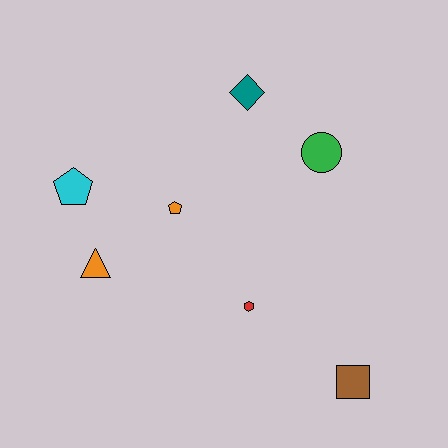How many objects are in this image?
There are 7 objects.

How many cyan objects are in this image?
There is 1 cyan object.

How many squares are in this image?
There is 1 square.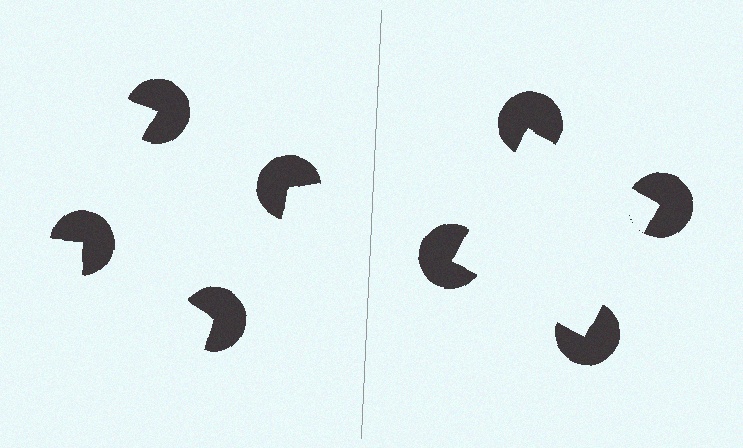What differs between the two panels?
The pac-man discs are positioned identically on both sides; only the wedge orientations differ. On the right they align to a square; on the left they are misaligned.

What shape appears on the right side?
An illusory square.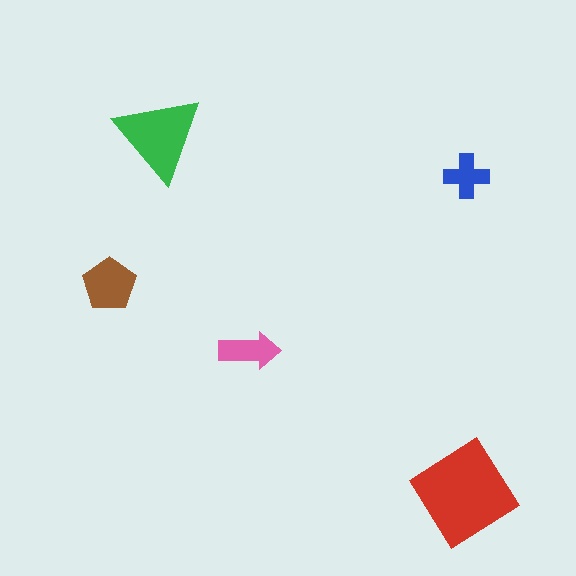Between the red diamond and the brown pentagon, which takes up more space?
The red diamond.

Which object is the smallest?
The blue cross.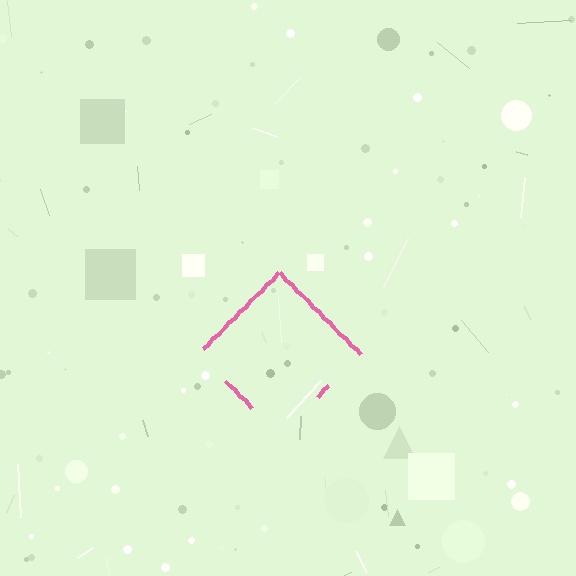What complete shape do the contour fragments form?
The contour fragments form a diamond.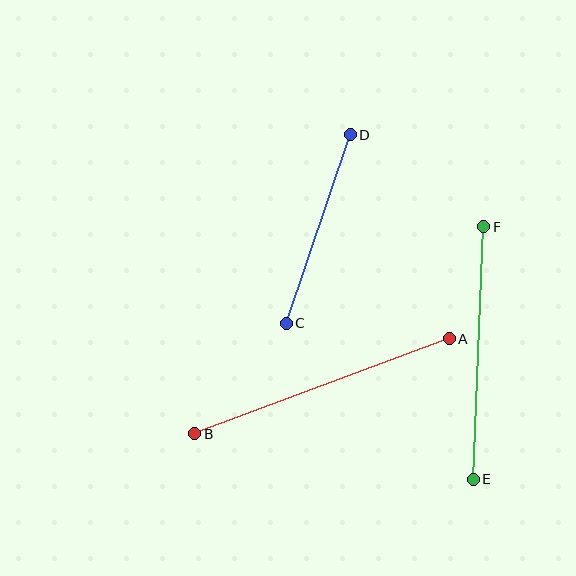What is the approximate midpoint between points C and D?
The midpoint is at approximately (318, 229) pixels.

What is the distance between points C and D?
The distance is approximately 199 pixels.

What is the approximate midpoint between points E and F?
The midpoint is at approximately (479, 353) pixels.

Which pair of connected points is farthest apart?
Points A and B are farthest apart.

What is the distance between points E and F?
The distance is approximately 253 pixels.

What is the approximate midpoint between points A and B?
The midpoint is at approximately (322, 386) pixels.